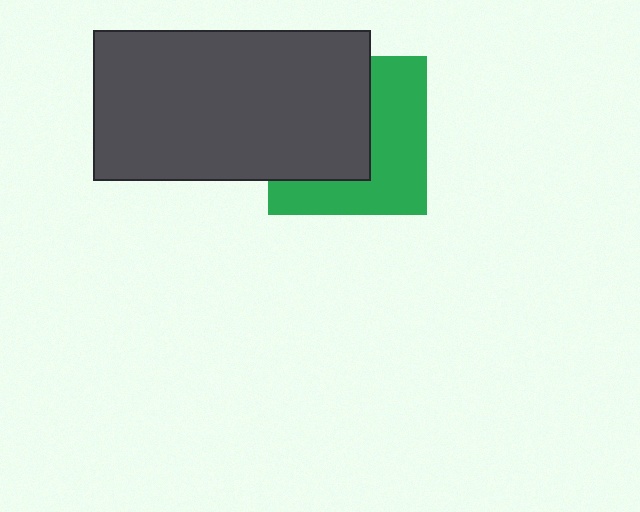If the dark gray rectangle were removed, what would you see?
You would see the complete green square.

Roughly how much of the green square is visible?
About half of it is visible (roughly 49%).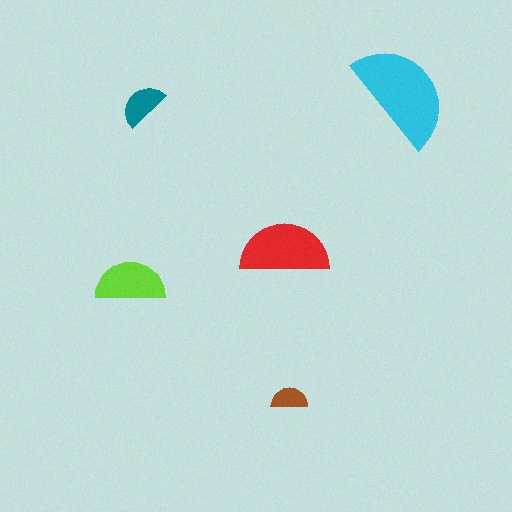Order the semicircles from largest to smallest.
the cyan one, the red one, the lime one, the teal one, the brown one.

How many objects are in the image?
There are 5 objects in the image.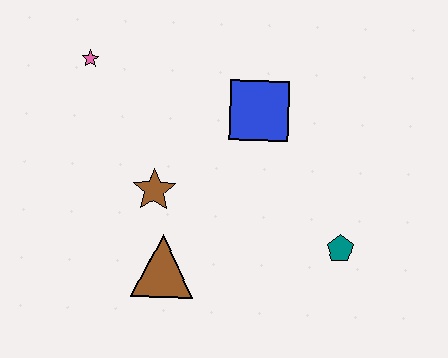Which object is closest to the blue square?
The brown star is closest to the blue square.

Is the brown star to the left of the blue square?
Yes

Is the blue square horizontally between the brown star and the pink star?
No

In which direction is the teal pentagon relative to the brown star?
The teal pentagon is to the right of the brown star.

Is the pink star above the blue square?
Yes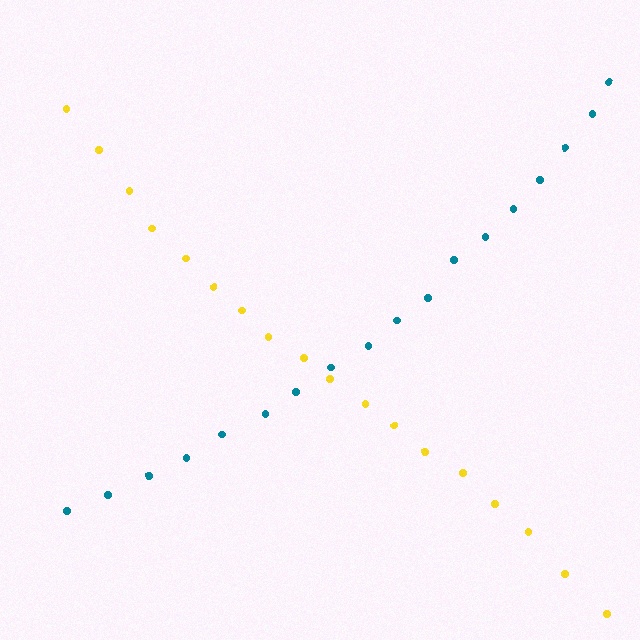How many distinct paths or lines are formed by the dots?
There are 2 distinct paths.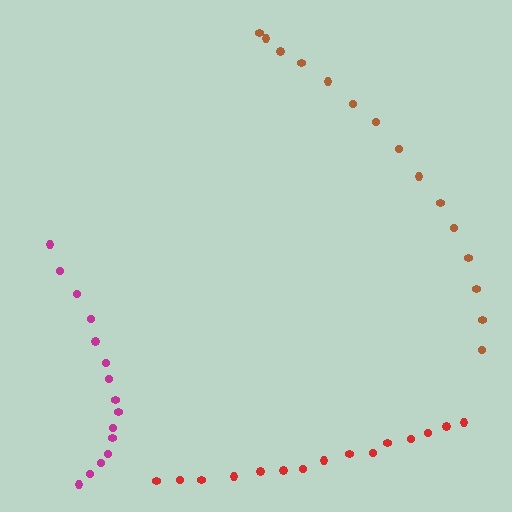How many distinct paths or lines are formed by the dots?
There are 3 distinct paths.